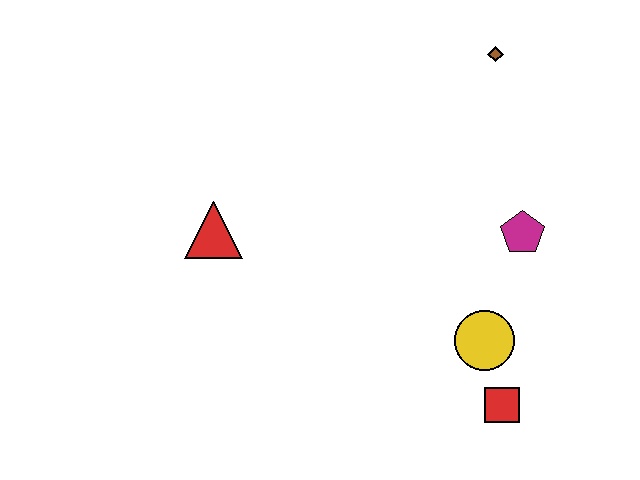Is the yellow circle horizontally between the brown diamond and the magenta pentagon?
No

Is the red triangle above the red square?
Yes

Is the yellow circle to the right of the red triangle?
Yes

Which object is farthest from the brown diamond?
The red square is farthest from the brown diamond.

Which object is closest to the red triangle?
The yellow circle is closest to the red triangle.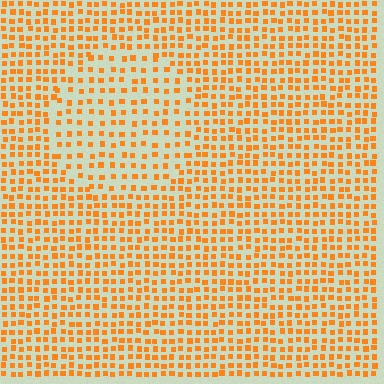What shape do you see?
I see a circle.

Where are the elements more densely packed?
The elements are more densely packed outside the circle boundary.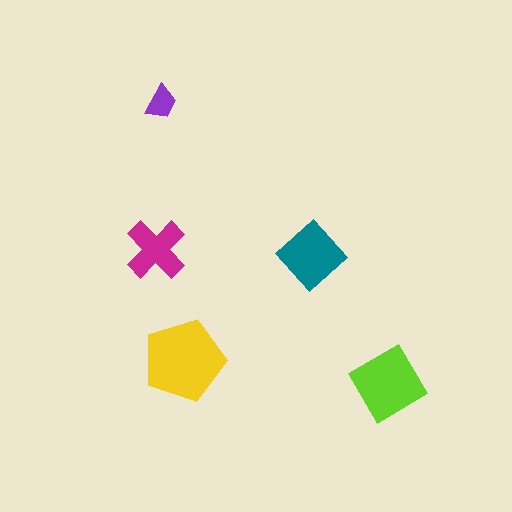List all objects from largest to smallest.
The yellow pentagon, the lime diamond, the teal diamond, the magenta cross, the purple trapezoid.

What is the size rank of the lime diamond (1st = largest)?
2nd.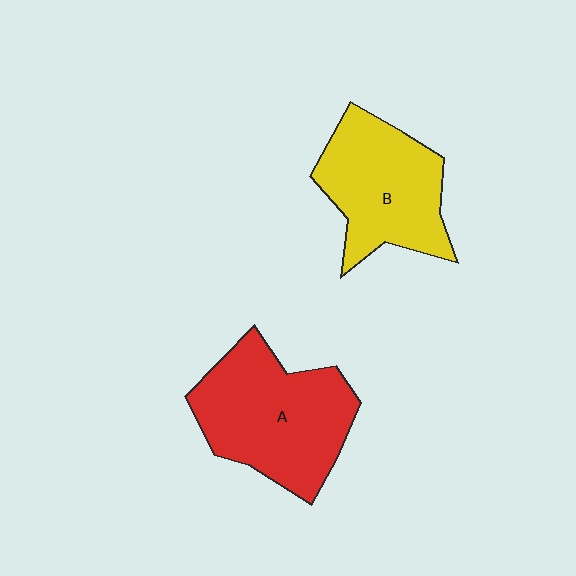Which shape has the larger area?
Shape A (red).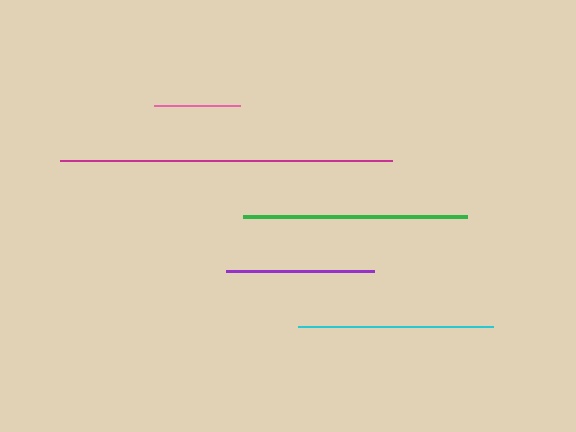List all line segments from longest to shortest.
From longest to shortest: magenta, green, cyan, purple, pink.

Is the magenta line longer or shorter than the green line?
The magenta line is longer than the green line.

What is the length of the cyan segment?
The cyan segment is approximately 195 pixels long.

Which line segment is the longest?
The magenta line is the longest at approximately 332 pixels.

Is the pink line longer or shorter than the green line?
The green line is longer than the pink line.